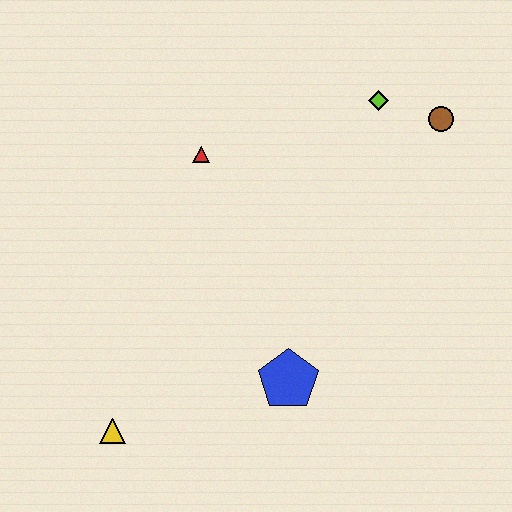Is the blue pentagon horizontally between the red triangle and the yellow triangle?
No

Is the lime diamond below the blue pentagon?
No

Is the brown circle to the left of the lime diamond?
No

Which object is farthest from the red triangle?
The yellow triangle is farthest from the red triangle.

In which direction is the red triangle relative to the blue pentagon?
The red triangle is above the blue pentagon.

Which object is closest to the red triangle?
The lime diamond is closest to the red triangle.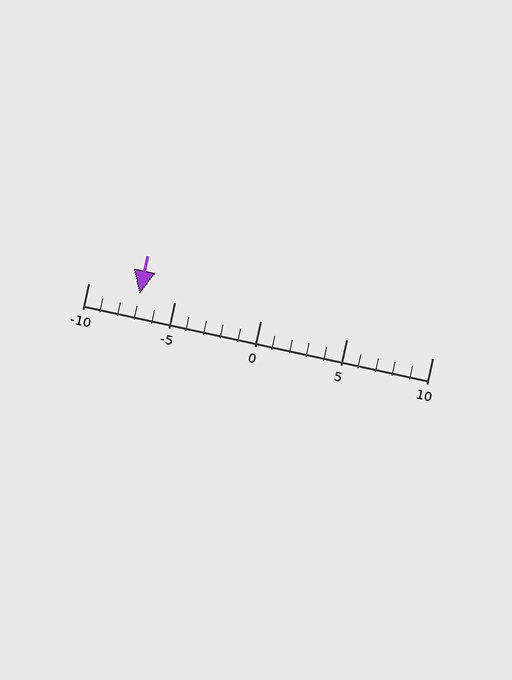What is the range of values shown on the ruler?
The ruler shows values from -10 to 10.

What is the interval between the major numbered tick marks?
The major tick marks are spaced 5 units apart.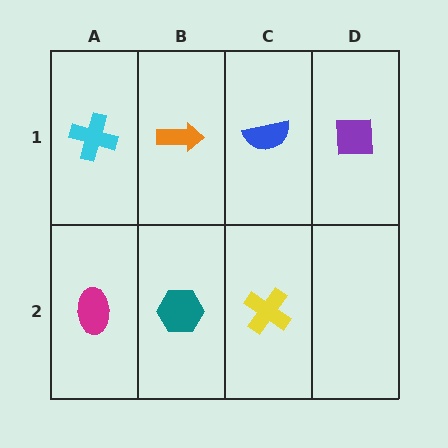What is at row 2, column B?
A teal hexagon.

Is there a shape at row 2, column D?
No, that cell is empty.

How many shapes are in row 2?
3 shapes.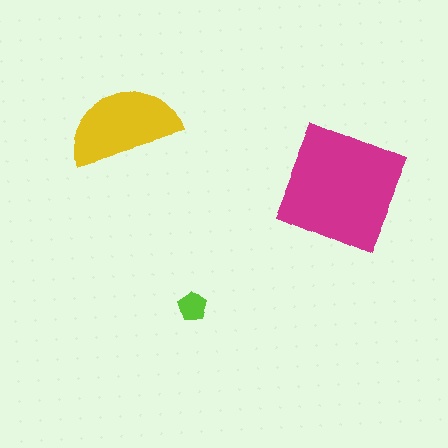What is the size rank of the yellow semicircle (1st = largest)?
2nd.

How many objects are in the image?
There are 3 objects in the image.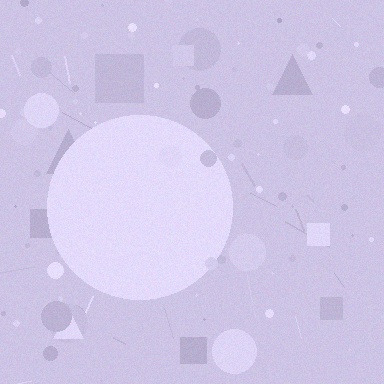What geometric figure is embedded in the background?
A circle is embedded in the background.